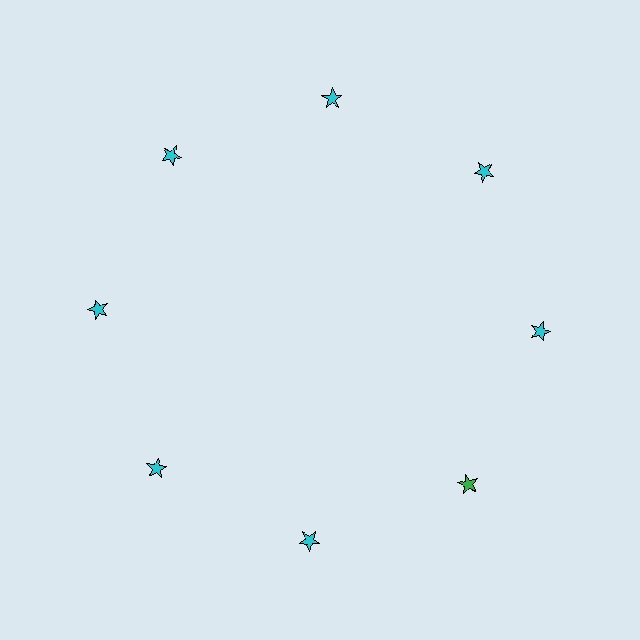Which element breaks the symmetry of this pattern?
The green star at roughly the 4 o'clock position breaks the symmetry. All other shapes are cyan stars.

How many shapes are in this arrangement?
There are 8 shapes arranged in a ring pattern.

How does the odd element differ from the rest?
It has a different color: green instead of cyan.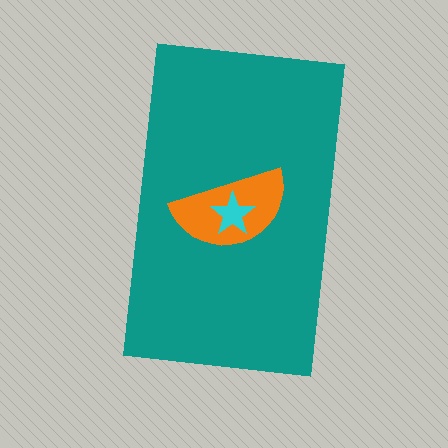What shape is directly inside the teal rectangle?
The orange semicircle.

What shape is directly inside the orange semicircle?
The cyan star.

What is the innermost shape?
The cyan star.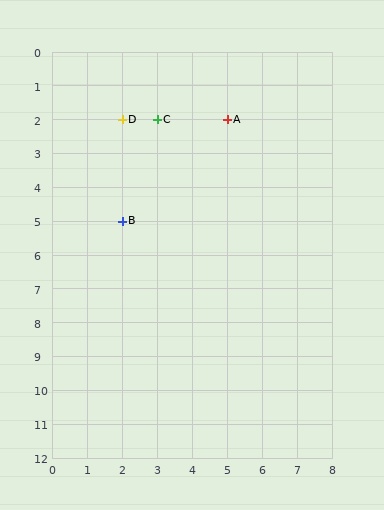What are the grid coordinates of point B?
Point B is at grid coordinates (2, 5).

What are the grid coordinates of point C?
Point C is at grid coordinates (3, 2).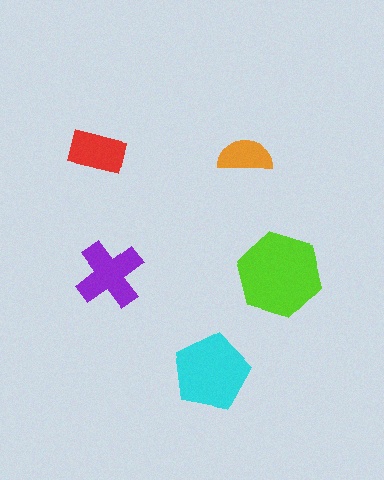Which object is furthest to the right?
The lime hexagon is rightmost.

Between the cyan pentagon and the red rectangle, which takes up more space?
The cyan pentagon.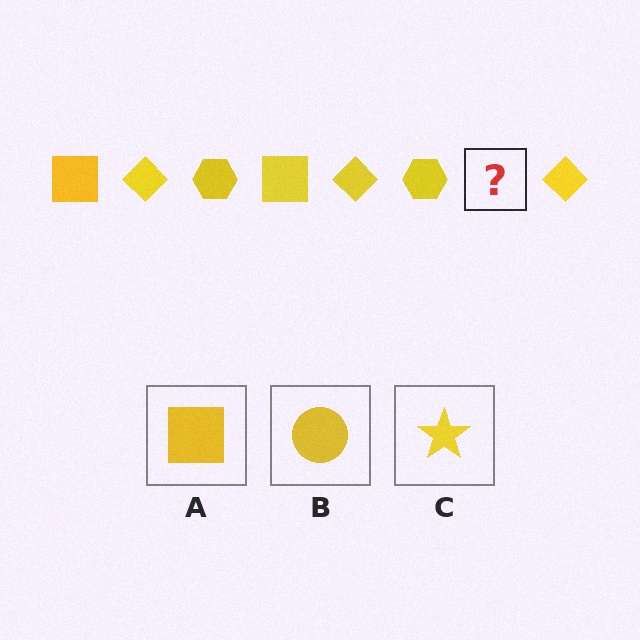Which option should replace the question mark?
Option A.